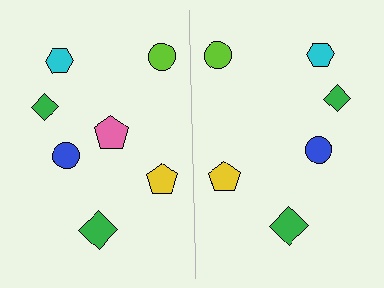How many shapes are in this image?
There are 13 shapes in this image.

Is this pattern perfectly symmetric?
No, the pattern is not perfectly symmetric. A pink pentagon is missing from the right side.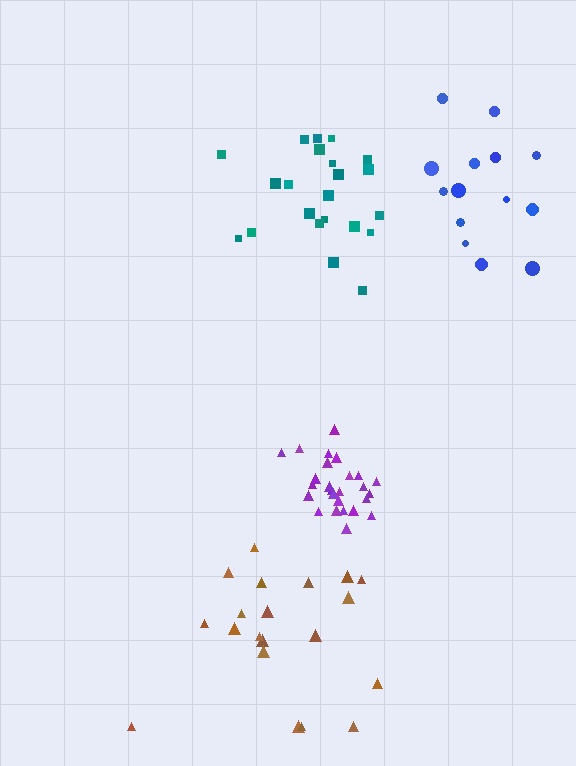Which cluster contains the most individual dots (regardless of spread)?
Purple (26).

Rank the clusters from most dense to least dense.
purple, teal, blue, brown.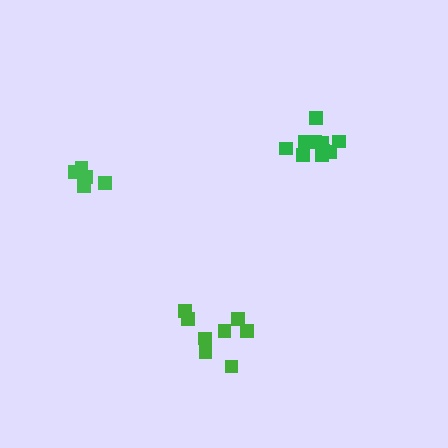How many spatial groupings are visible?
There are 3 spatial groupings.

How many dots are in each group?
Group 1: 5 dots, Group 2: 10 dots, Group 3: 8 dots (23 total).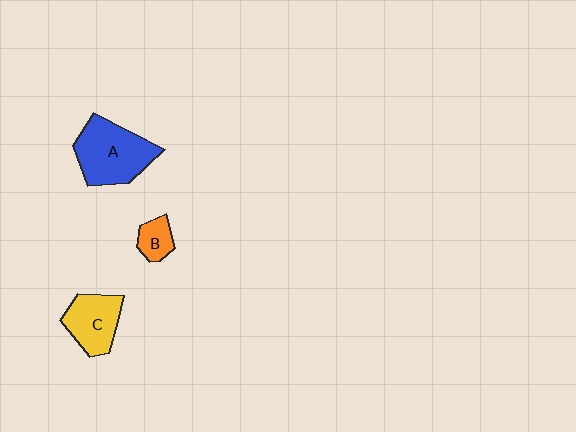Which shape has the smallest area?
Shape B (orange).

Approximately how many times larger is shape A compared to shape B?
Approximately 3.2 times.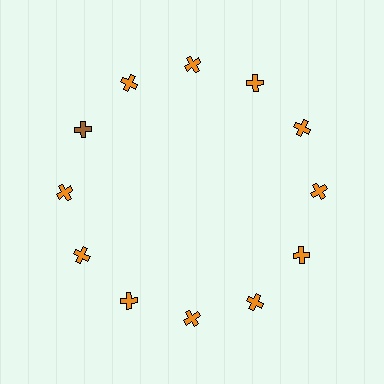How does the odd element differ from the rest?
It has a different color: brown instead of orange.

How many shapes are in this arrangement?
There are 12 shapes arranged in a ring pattern.